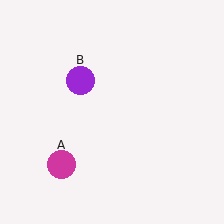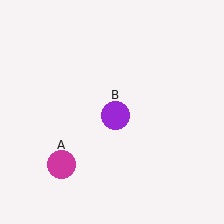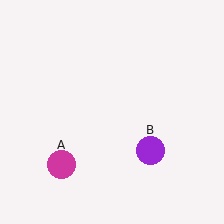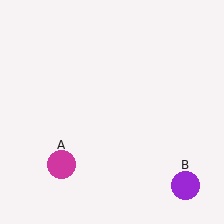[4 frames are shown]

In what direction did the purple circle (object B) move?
The purple circle (object B) moved down and to the right.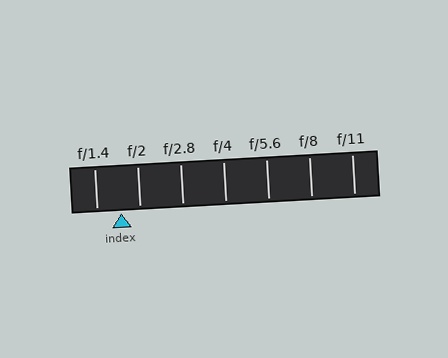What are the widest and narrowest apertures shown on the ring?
The widest aperture shown is f/1.4 and the narrowest is f/11.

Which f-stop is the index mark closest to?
The index mark is closest to f/2.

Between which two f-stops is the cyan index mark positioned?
The index mark is between f/1.4 and f/2.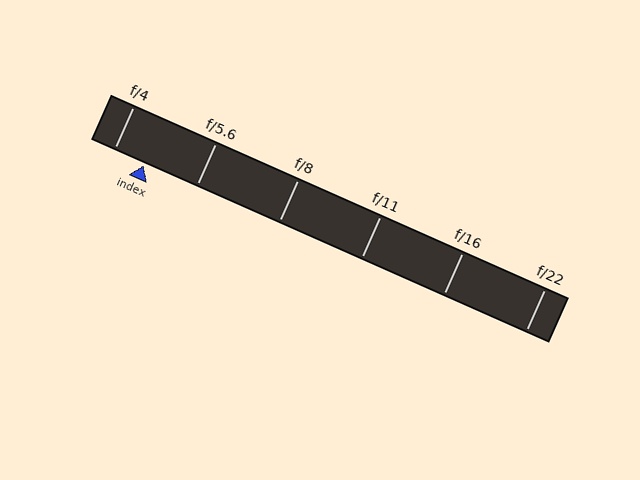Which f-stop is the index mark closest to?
The index mark is closest to f/4.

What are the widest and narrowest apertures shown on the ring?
The widest aperture shown is f/4 and the narrowest is f/22.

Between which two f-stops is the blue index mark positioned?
The index mark is between f/4 and f/5.6.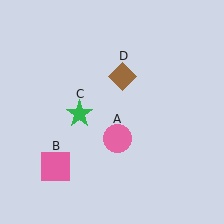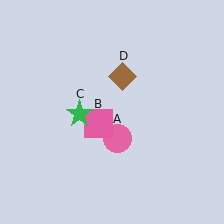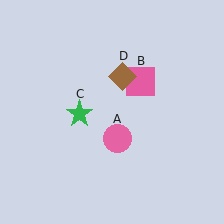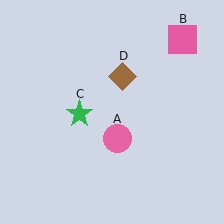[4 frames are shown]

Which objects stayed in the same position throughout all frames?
Pink circle (object A) and green star (object C) and brown diamond (object D) remained stationary.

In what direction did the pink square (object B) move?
The pink square (object B) moved up and to the right.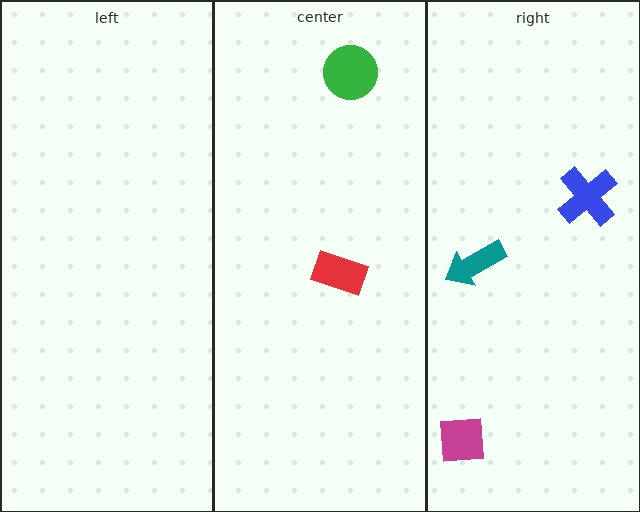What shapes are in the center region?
The red rectangle, the green circle.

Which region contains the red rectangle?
The center region.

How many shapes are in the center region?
2.